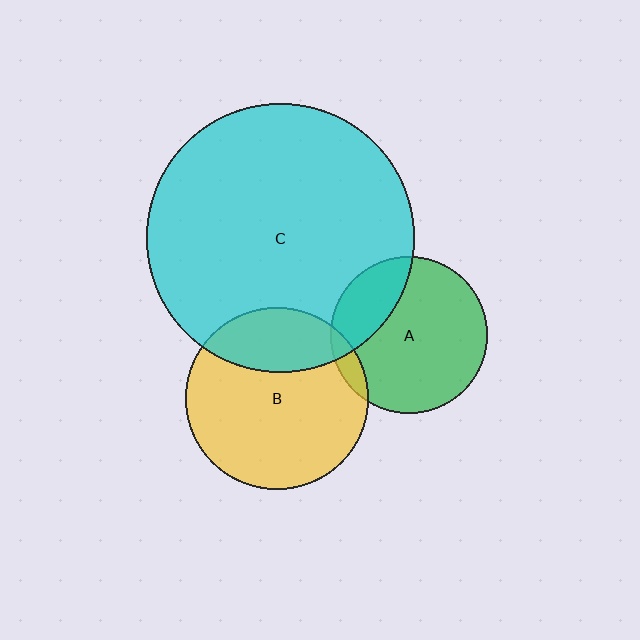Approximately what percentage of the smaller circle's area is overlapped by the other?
Approximately 25%.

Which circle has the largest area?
Circle C (cyan).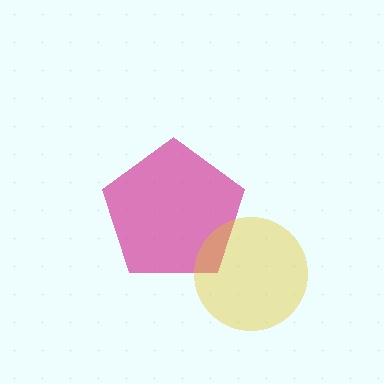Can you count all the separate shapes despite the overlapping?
Yes, there are 2 separate shapes.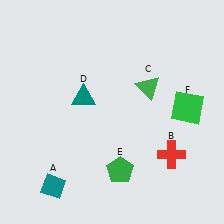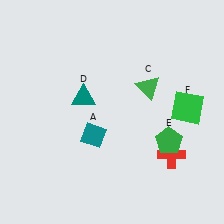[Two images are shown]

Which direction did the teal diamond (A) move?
The teal diamond (A) moved up.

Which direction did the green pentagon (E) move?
The green pentagon (E) moved right.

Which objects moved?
The objects that moved are: the teal diamond (A), the green pentagon (E).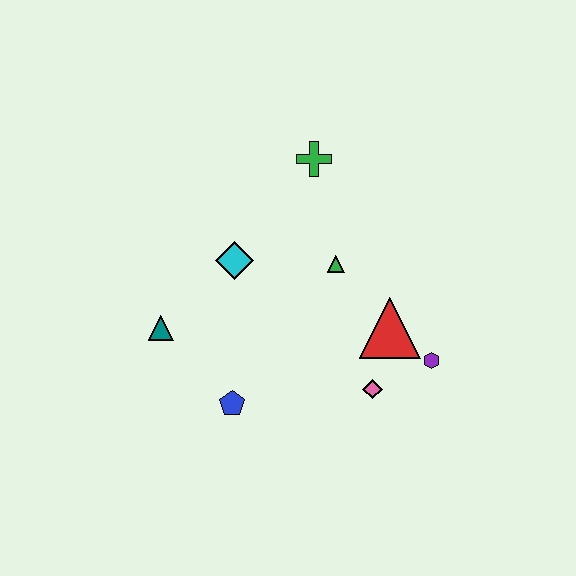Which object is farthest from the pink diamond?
The green cross is farthest from the pink diamond.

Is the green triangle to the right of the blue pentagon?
Yes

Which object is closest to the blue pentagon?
The teal triangle is closest to the blue pentagon.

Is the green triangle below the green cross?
Yes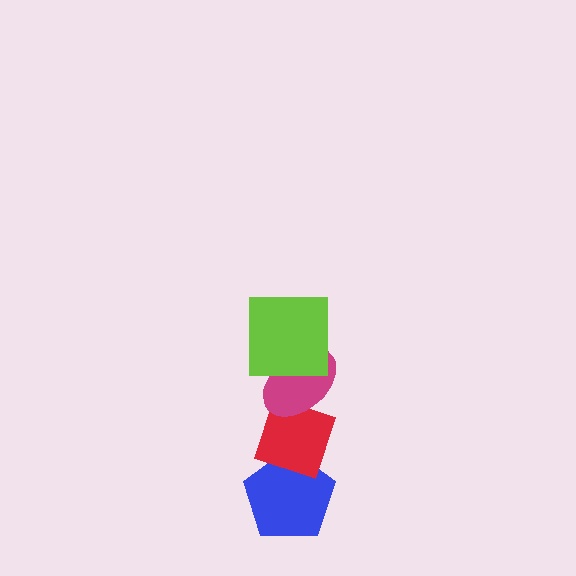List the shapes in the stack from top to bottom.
From top to bottom: the lime square, the magenta ellipse, the red diamond, the blue pentagon.